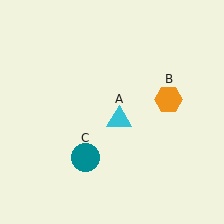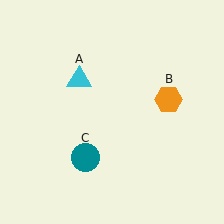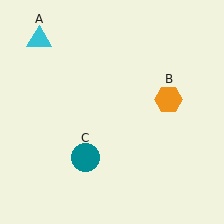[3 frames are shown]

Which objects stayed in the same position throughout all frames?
Orange hexagon (object B) and teal circle (object C) remained stationary.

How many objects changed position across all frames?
1 object changed position: cyan triangle (object A).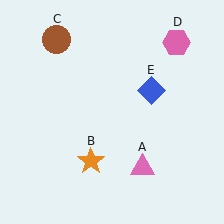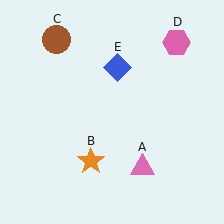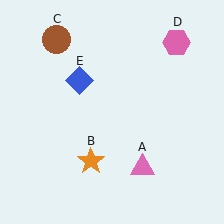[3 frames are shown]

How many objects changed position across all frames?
1 object changed position: blue diamond (object E).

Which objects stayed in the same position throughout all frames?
Pink triangle (object A) and orange star (object B) and brown circle (object C) and pink hexagon (object D) remained stationary.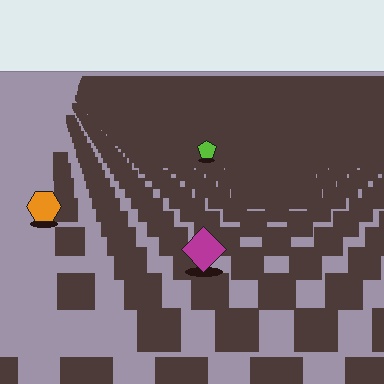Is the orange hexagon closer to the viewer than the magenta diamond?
No. The magenta diamond is closer — you can tell from the texture gradient: the ground texture is coarser near it.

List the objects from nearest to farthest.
From nearest to farthest: the magenta diamond, the orange hexagon, the lime pentagon.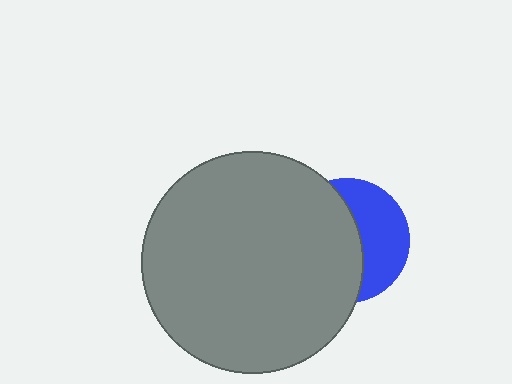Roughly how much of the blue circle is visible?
A small part of it is visible (roughly 42%).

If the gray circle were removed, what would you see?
You would see the complete blue circle.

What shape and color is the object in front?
The object in front is a gray circle.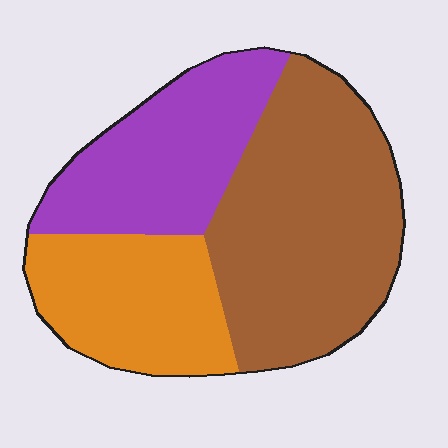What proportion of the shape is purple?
Purple takes up about one quarter (1/4) of the shape.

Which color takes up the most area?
Brown, at roughly 45%.